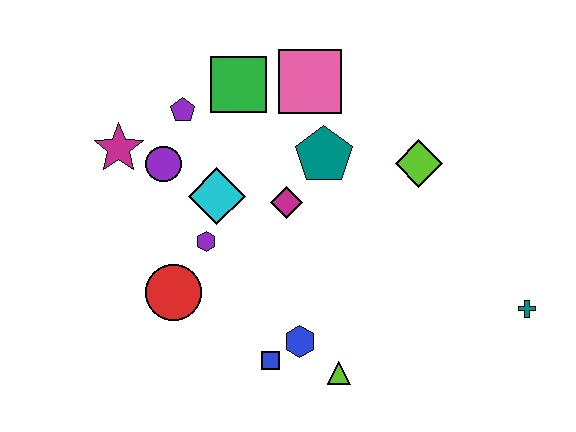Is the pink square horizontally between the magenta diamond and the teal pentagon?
Yes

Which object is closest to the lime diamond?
The teal pentagon is closest to the lime diamond.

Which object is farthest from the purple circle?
The teal cross is farthest from the purple circle.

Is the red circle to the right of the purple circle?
Yes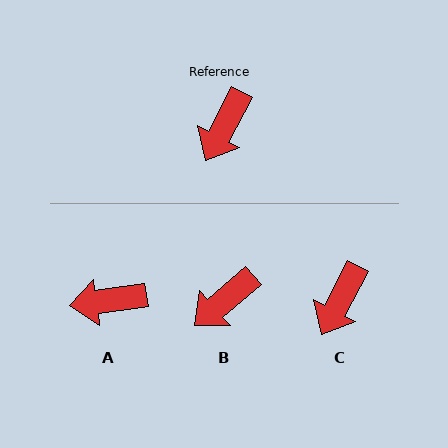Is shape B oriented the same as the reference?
No, it is off by about 21 degrees.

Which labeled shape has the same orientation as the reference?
C.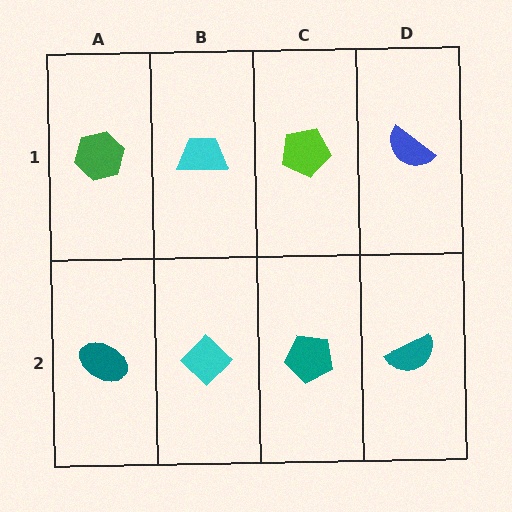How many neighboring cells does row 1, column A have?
2.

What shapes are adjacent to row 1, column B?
A cyan diamond (row 2, column B), a green hexagon (row 1, column A), a lime pentagon (row 1, column C).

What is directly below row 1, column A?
A teal ellipse.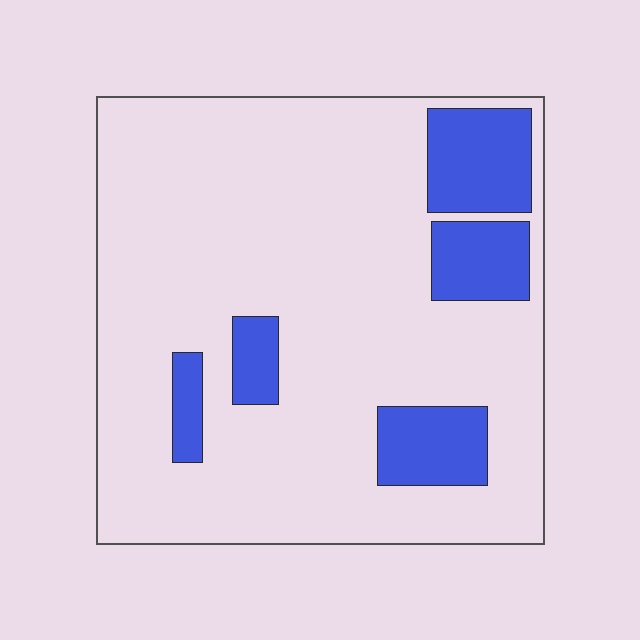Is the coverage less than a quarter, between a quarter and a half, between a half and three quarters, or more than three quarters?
Less than a quarter.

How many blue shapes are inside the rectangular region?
5.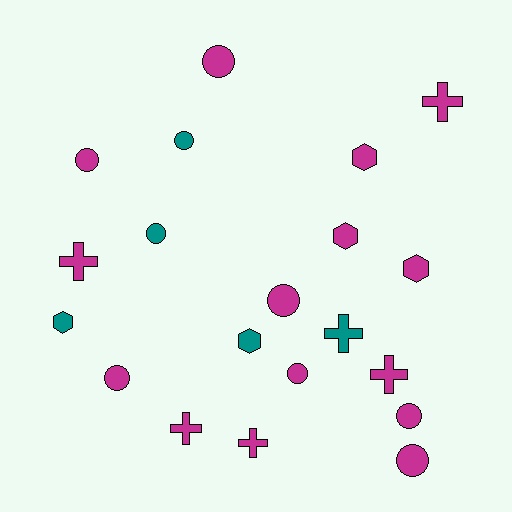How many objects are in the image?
There are 20 objects.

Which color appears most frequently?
Magenta, with 15 objects.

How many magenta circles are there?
There are 7 magenta circles.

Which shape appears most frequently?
Circle, with 9 objects.